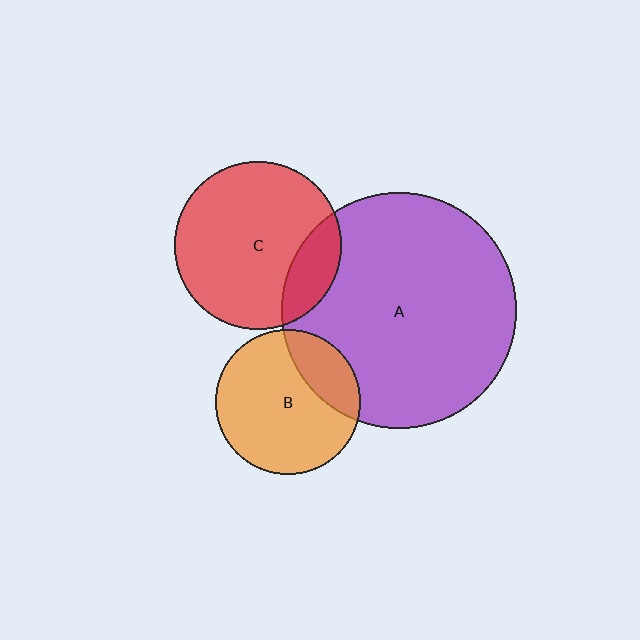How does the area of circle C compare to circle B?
Approximately 1.3 times.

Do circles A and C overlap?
Yes.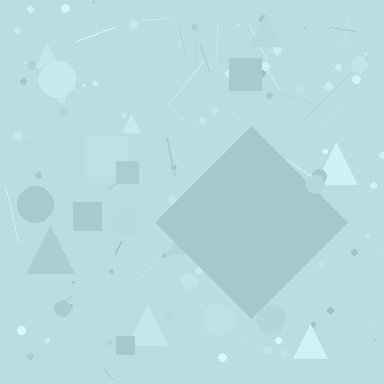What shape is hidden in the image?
A diamond is hidden in the image.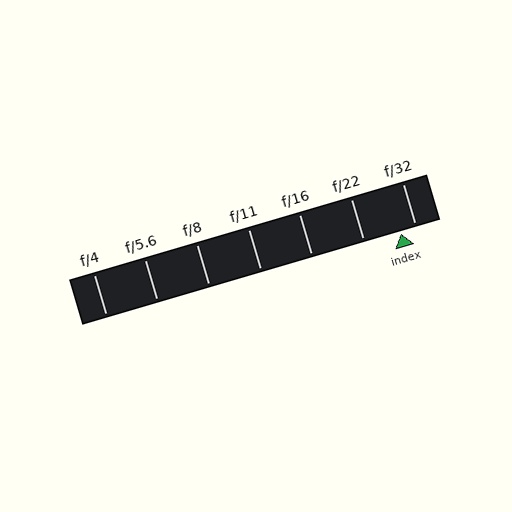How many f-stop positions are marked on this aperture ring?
There are 7 f-stop positions marked.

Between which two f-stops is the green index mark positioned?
The index mark is between f/22 and f/32.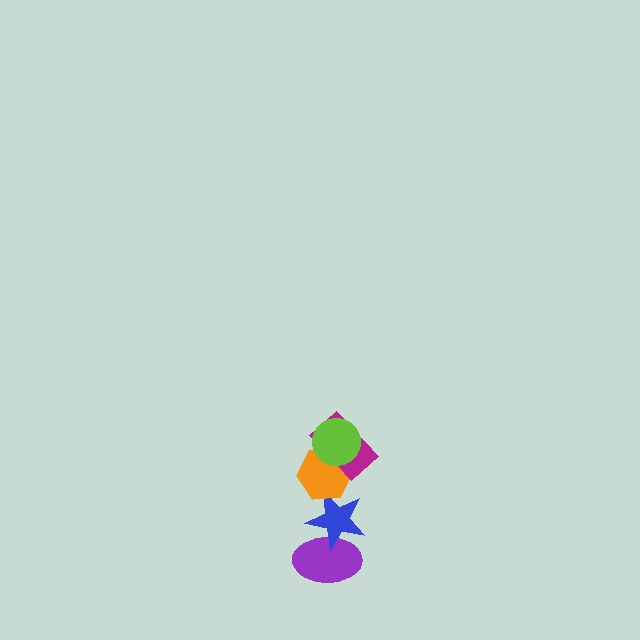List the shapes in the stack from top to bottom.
From top to bottom: the lime circle, the magenta rectangle, the orange hexagon, the blue star, the purple ellipse.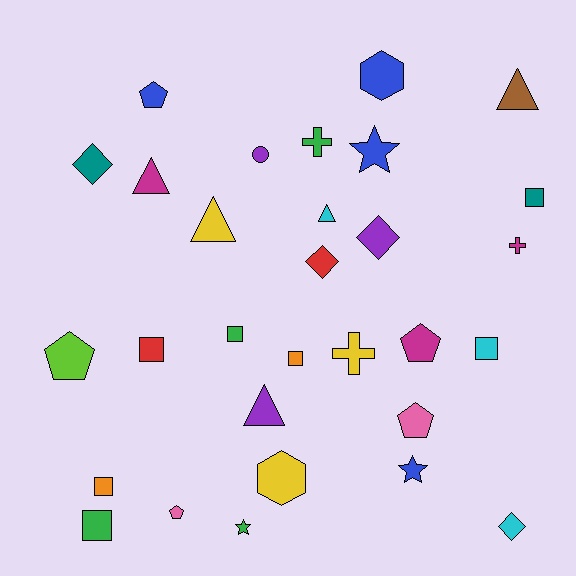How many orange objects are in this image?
There are 2 orange objects.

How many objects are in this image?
There are 30 objects.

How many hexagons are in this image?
There are 2 hexagons.